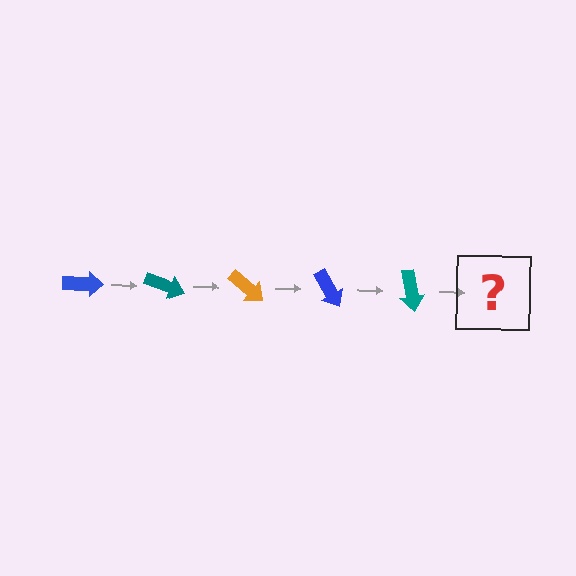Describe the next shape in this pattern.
It should be an orange arrow, rotated 100 degrees from the start.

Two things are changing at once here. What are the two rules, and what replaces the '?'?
The two rules are that it rotates 20 degrees each step and the color cycles through blue, teal, and orange. The '?' should be an orange arrow, rotated 100 degrees from the start.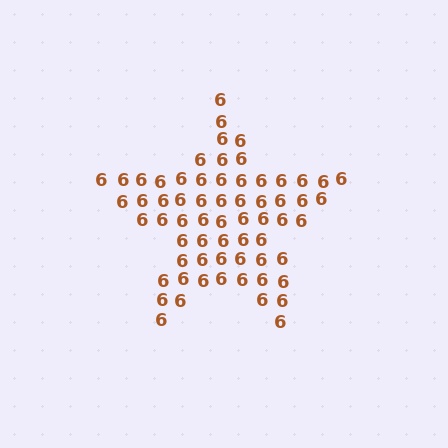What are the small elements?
The small elements are digit 6's.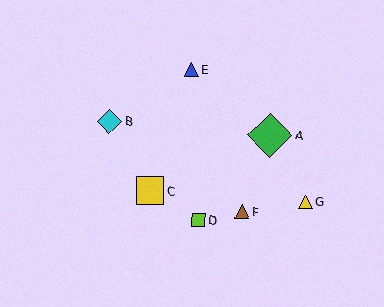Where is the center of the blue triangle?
The center of the blue triangle is at (191, 70).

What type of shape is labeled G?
Shape G is a yellow triangle.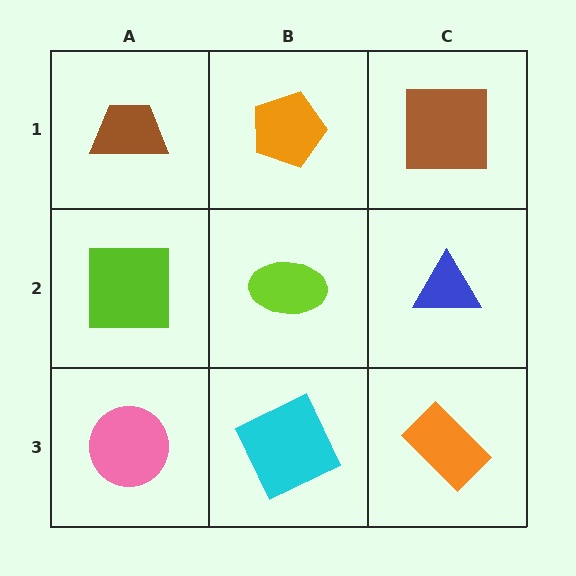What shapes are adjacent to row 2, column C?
A brown square (row 1, column C), an orange rectangle (row 3, column C), a lime ellipse (row 2, column B).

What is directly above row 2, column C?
A brown square.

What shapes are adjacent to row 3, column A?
A lime square (row 2, column A), a cyan square (row 3, column B).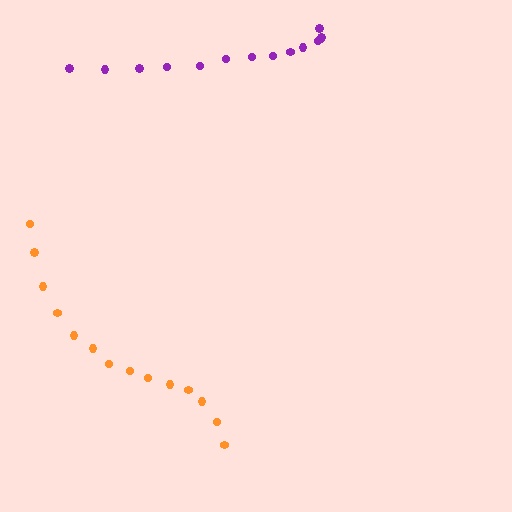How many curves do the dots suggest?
There are 2 distinct paths.